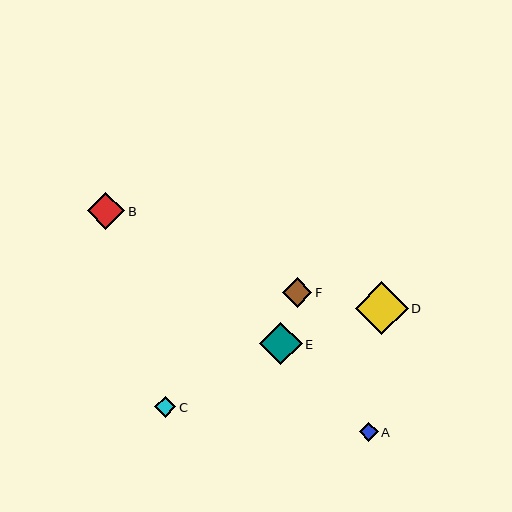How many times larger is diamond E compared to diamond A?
Diamond E is approximately 2.2 times the size of diamond A.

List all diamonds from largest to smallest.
From largest to smallest: D, E, B, F, C, A.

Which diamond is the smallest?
Diamond A is the smallest with a size of approximately 19 pixels.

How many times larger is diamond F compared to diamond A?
Diamond F is approximately 1.6 times the size of diamond A.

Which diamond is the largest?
Diamond D is the largest with a size of approximately 53 pixels.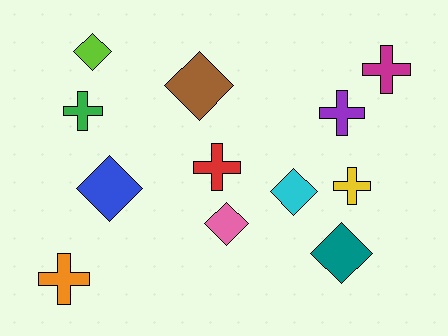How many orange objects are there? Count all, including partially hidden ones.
There is 1 orange object.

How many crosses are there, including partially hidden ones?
There are 6 crosses.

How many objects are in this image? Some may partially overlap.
There are 12 objects.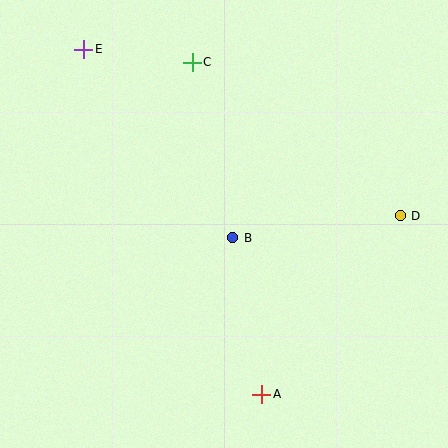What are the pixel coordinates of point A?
Point A is at (262, 394).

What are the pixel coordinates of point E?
Point E is at (84, 49).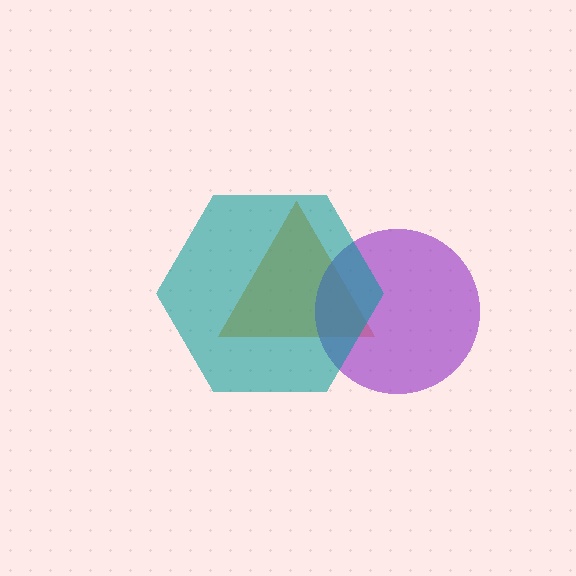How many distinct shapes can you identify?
There are 3 distinct shapes: an orange triangle, a purple circle, a teal hexagon.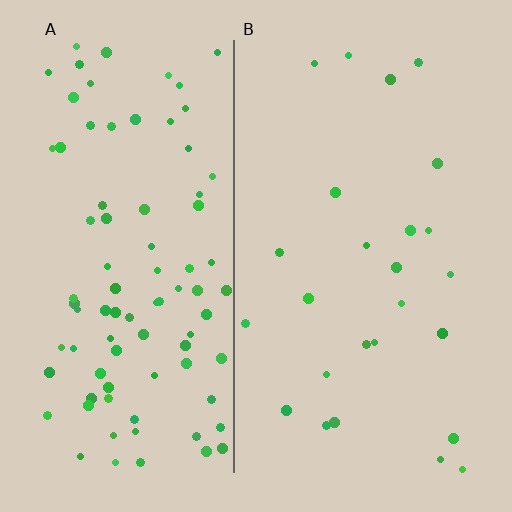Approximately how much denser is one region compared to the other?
Approximately 3.5× — region A over region B.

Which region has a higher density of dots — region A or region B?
A (the left).